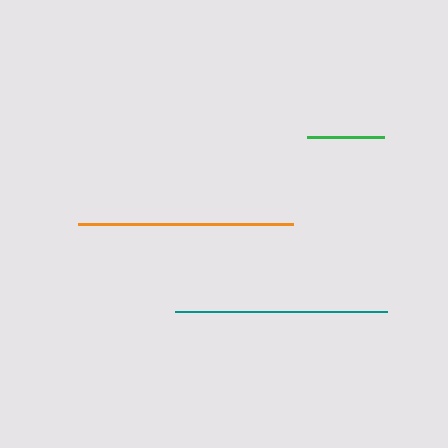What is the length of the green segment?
The green segment is approximately 77 pixels long.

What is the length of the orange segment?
The orange segment is approximately 215 pixels long.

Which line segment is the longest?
The orange line is the longest at approximately 215 pixels.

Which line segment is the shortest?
The green line is the shortest at approximately 77 pixels.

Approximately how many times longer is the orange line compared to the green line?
The orange line is approximately 2.8 times the length of the green line.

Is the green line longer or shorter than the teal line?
The teal line is longer than the green line.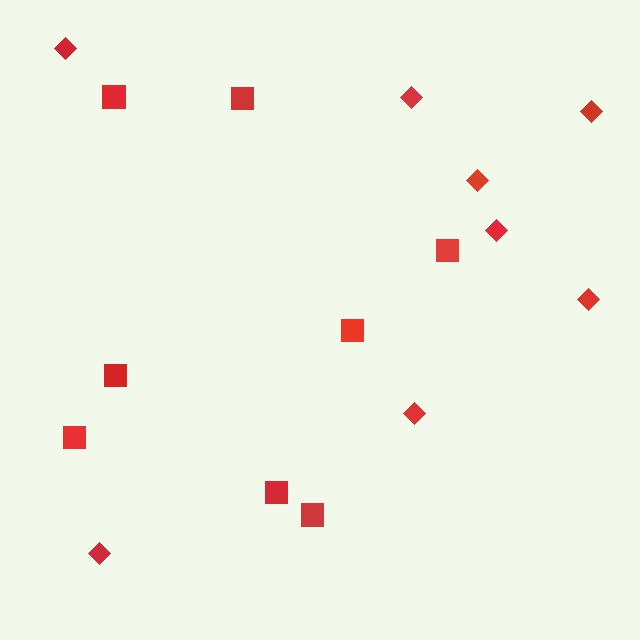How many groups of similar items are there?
There are 2 groups: one group of diamonds (8) and one group of squares (8).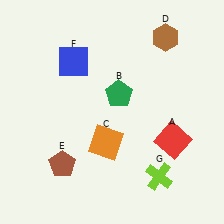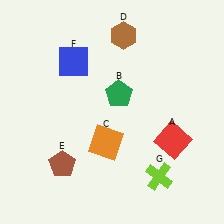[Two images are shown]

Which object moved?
The brown hexagon (D) moved left.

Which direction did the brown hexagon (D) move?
The brown hexagon (D) moved left.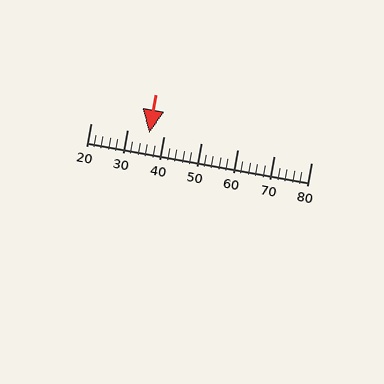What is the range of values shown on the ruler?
The ruler shows values from 20 to 80.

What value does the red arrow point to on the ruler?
The red arrow points to approximately 36.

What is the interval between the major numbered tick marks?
The major tick marks are spaced 10 units apart.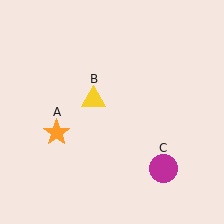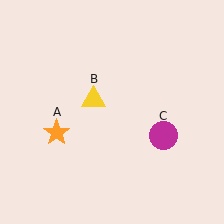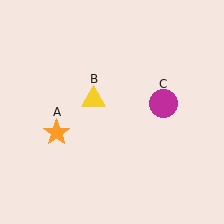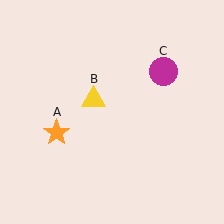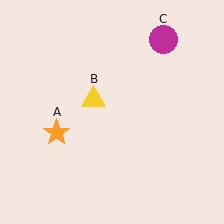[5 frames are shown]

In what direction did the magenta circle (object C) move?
The magenta circle (object C) moved up.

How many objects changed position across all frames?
1 object changed position: magenta circle (object C).